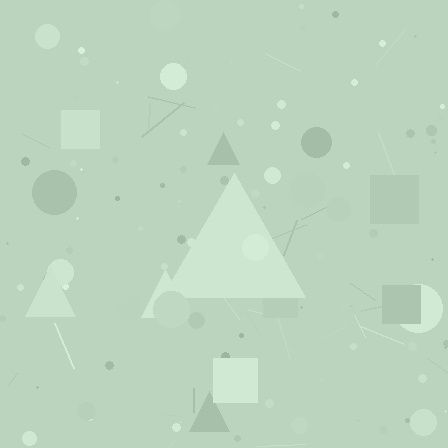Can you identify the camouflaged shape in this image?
The camouflaged shape is a triangle.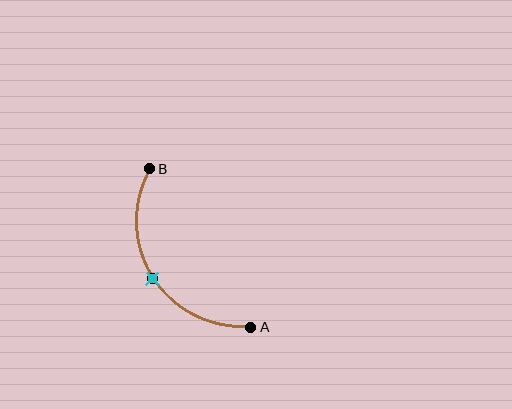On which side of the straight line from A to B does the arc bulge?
The arc bulges to the left of the straight line connecting A and B.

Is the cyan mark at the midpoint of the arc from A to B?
Yes. The cyan mark lies on the arc at equal arc-length from both A and B — it is the arc midpoint.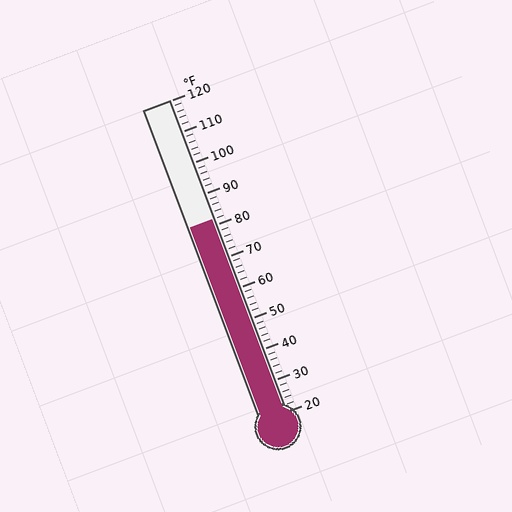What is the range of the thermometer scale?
The thermometer scale ranges from 20°F to 120°F.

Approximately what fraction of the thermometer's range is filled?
The thermometer is filled to approximately 60% of its range.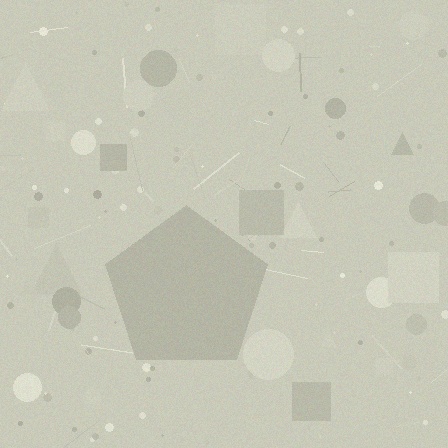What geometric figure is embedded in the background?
A pentagon is embedded in the background.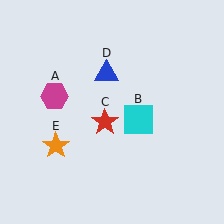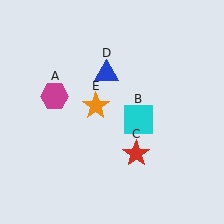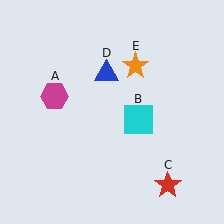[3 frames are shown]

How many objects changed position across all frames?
2 objects changed position: red star (object C), orange star (object E).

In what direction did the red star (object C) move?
The red star (object C) moved down and to the right.